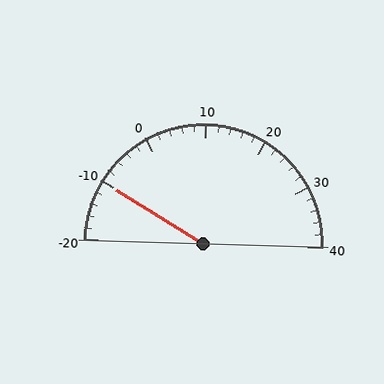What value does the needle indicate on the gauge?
The needle indicates approximately -10.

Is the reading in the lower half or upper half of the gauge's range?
The reading is in the lower half of the range (-20 to 40).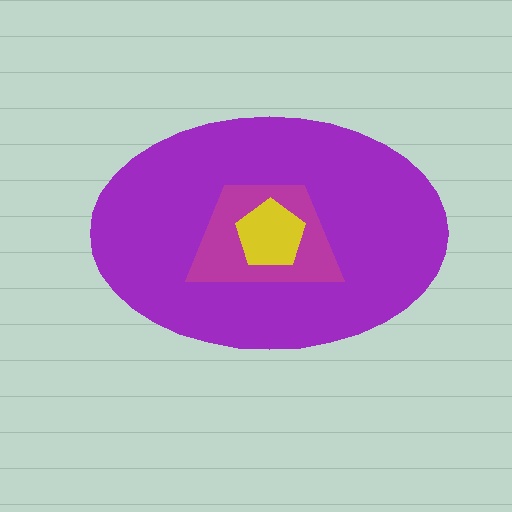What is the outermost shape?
The purple ellipse.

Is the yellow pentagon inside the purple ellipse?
Yes.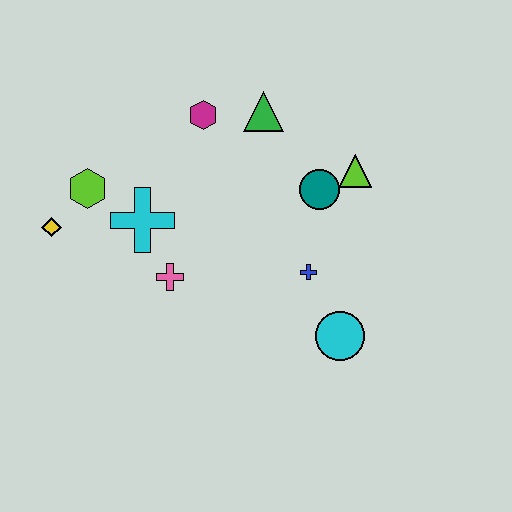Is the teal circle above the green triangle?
No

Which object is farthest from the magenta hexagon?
The cyan circle is farthest from the magenta hexagon.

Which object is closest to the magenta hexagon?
The green triangle is closest to the magenta hexagon.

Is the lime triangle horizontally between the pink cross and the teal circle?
No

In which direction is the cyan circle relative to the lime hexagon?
The cyan circle is to the right of the lime hexagon.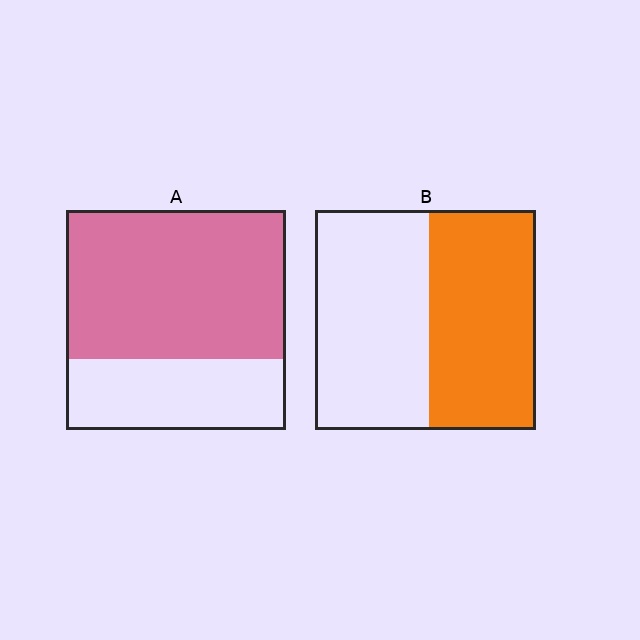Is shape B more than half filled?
Roughly half.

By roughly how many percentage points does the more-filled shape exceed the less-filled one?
By roughly 20 percentage points (A over B).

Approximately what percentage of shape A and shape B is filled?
A is approximately 70% and B is approximately 50%.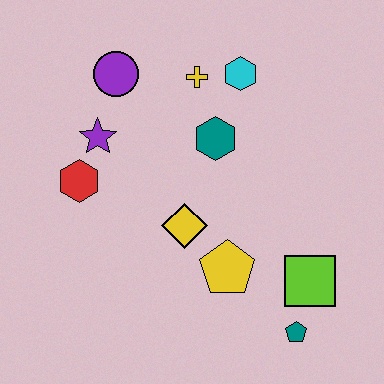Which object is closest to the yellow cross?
The cyan hexagon is closest to the yellow cross.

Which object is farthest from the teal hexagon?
The teal pentagon is farthest from the teal hexagon.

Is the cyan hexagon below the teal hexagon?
No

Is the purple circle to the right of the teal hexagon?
No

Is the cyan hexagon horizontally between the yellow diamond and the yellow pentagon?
No